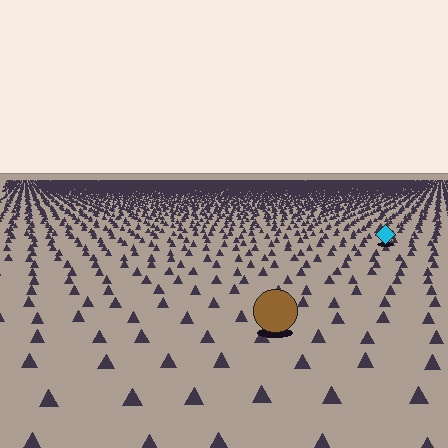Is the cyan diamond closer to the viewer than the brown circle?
No. The brown circle is closer — you can tell from the texture gradient: the ground texture is coarser near it.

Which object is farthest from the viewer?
The cyan diamond is farthest from the viewer. It appears smaller and the ground texture around it is denser.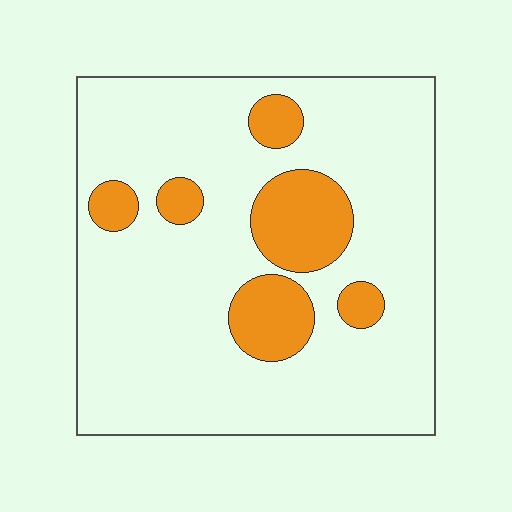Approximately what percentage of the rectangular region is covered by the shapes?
Approximately 15%.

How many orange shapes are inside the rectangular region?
6.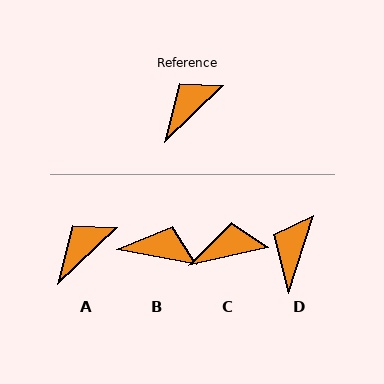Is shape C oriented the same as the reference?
No, it is off by about 31 degrees.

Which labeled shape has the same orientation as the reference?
A.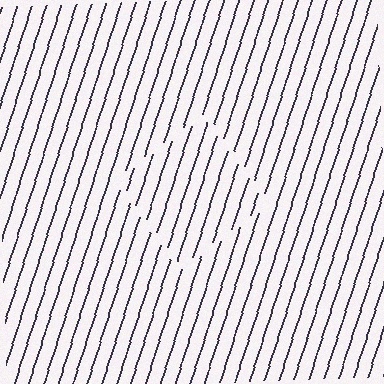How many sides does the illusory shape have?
4 sides — the line-ends trace a square.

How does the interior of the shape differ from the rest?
The interior of the shape contains the same grating, shifted by half a period — the contour is defined by the phase discontinuity where line-ends from the inner and outer gratings abut.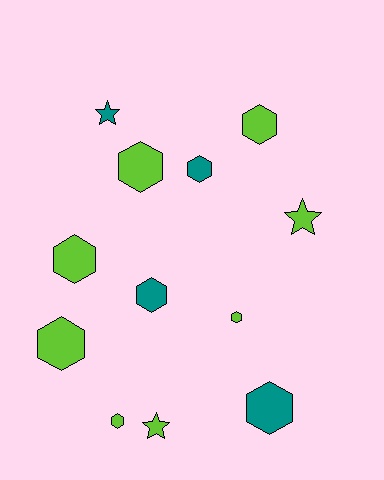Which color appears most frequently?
Lime, with 8 objects.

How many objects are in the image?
There are 12 objects.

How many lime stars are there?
There are 2 lime stars.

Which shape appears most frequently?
Hexagon, with 9 objects.